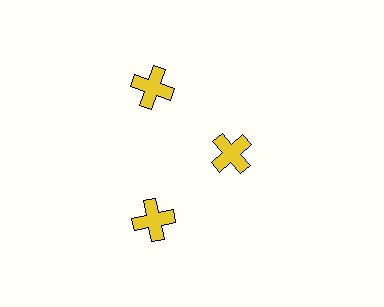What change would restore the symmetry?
The symmetry would be restored by moving it outward, back onto the ring so that all 3 crosses sit at equal angles and equal distance from the center.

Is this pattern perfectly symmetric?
No. The 3 yellow crosses are arranged in a ring, but one element near the 3 o'clock position is pulled inward toward the center, breaking the 3-fold rotational symmetry.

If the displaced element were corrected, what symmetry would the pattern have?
It would have 3-fold rotational symmetry — the pattern would map onto itself every 120 degrees.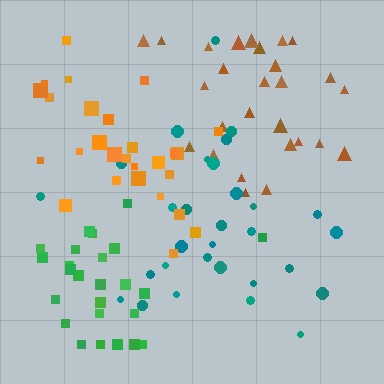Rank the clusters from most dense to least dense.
green, brown, teal, orange.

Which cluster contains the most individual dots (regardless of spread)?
Teal (30).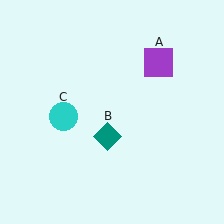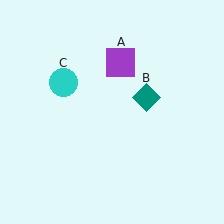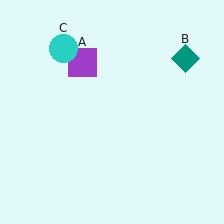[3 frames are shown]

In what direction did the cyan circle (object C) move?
The cyan circle (object C) moved up.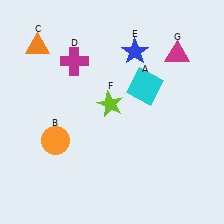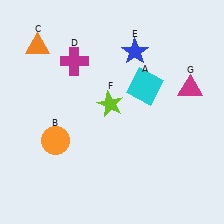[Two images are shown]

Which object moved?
The magenta triangle (G) moved down.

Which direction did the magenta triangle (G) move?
The magenta triangle (G) moved down.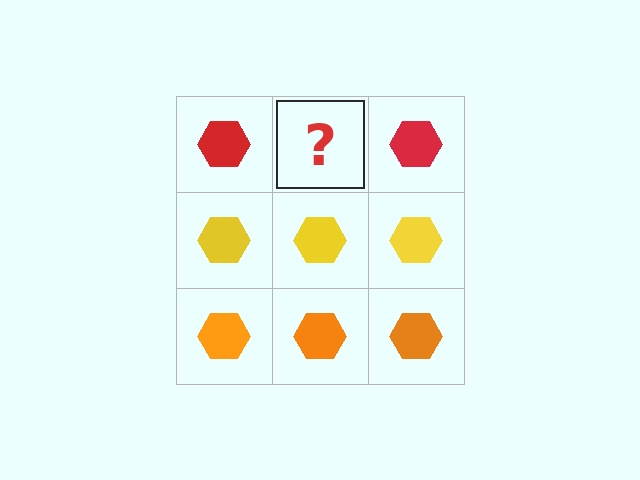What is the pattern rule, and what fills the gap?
The rule is that each row has a consistent color. The gap should be filled with a red hexagon.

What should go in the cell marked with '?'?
The missing cell should contain a red hexagon.